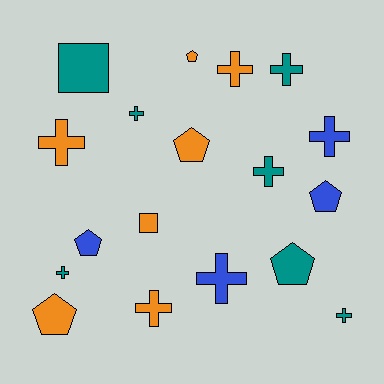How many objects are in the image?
There are 18 objects.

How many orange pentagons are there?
There are 3 orange pentagons.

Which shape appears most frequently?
Cross, with 10 objects.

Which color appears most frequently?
Teal, with 7 objects.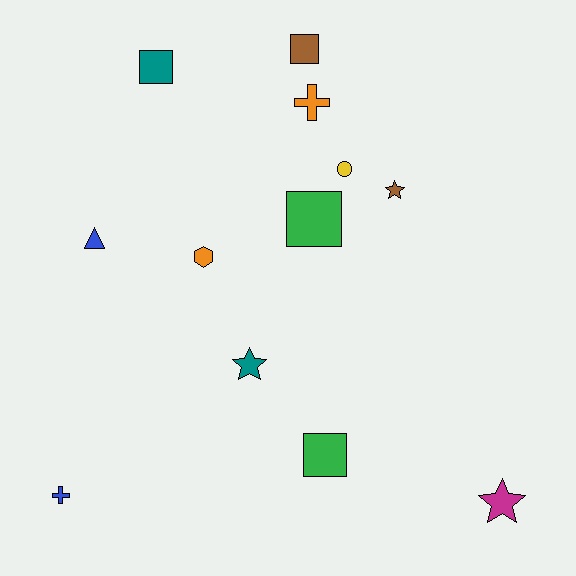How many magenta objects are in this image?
There is 1 magenta object.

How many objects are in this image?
There are 12 objects.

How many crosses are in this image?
There are 2 crosses.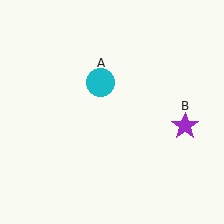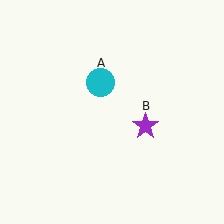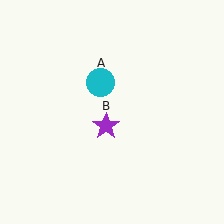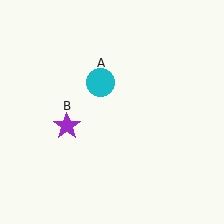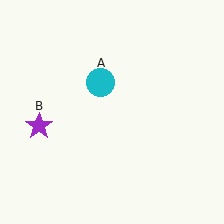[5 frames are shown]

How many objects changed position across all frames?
1 object changed position: purple star (object B).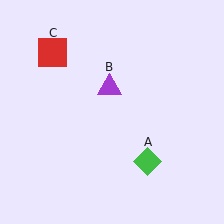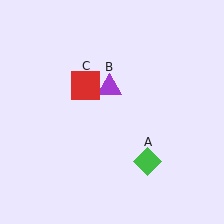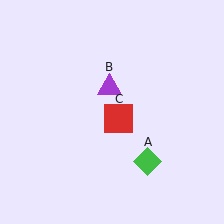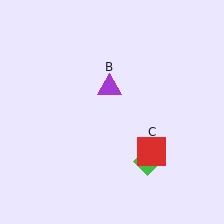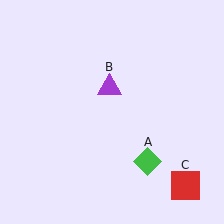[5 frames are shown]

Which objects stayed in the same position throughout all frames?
Green diamond (object A) and purple triangle (object B) remained stationary.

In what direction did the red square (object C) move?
The red square (object C) moved down and to the right.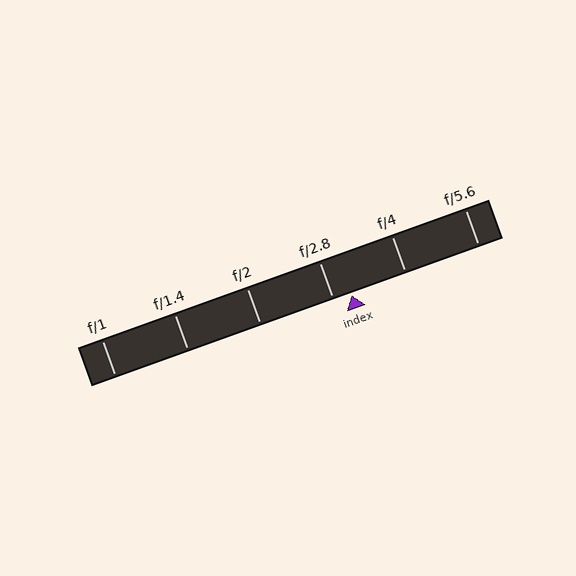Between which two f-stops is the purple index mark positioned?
The index mark is between f/2.8 and f/4.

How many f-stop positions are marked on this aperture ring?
There are 6 f-stop positions marked.